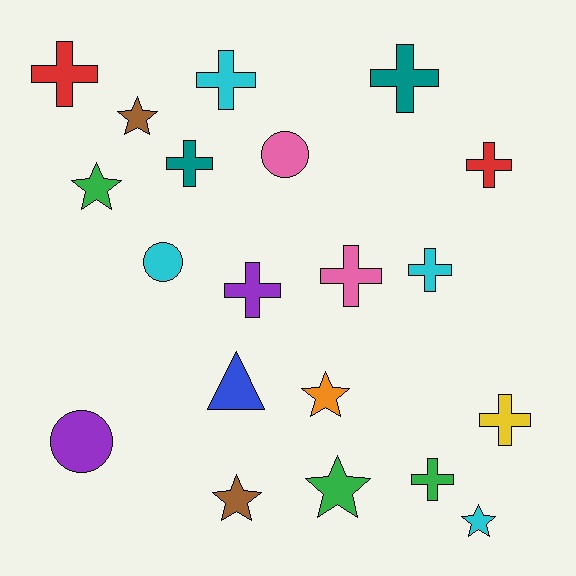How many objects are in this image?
There are 20 objects.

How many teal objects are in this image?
There are 2 teal objects.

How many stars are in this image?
There are 6 stars.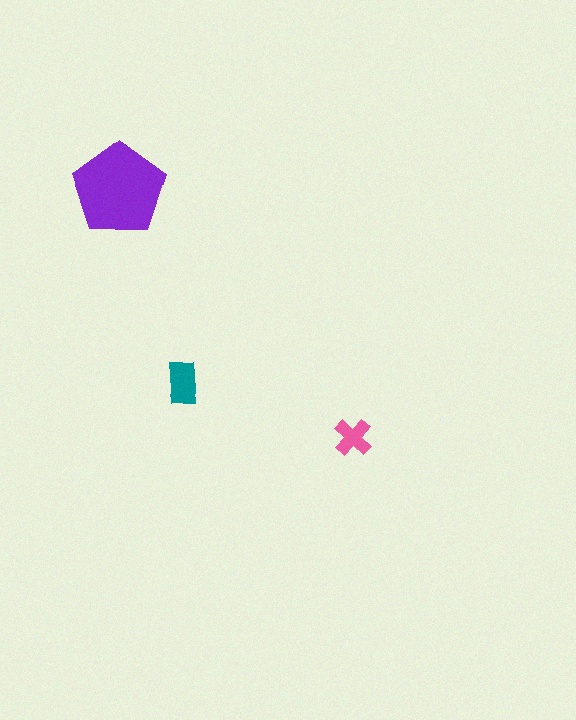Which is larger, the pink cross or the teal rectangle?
The teal rectangle.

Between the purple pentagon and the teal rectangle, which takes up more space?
The purple pentagon.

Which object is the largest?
The purple pentagon.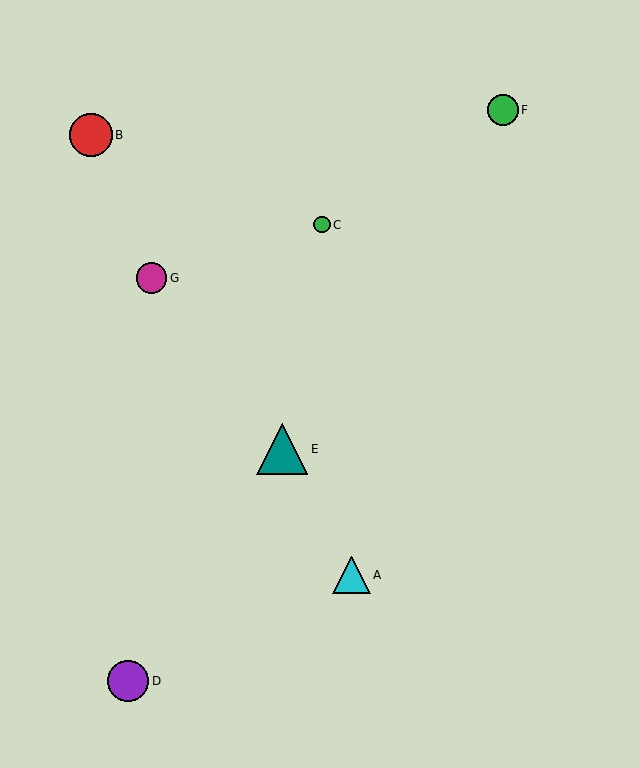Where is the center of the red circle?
The center of the red circle is at (91, 135).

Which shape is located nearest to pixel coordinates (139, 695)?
The purple circle (labeled D) at (128, 681) is nearest to that location.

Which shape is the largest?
The teal triangle (labeled E) is the largest.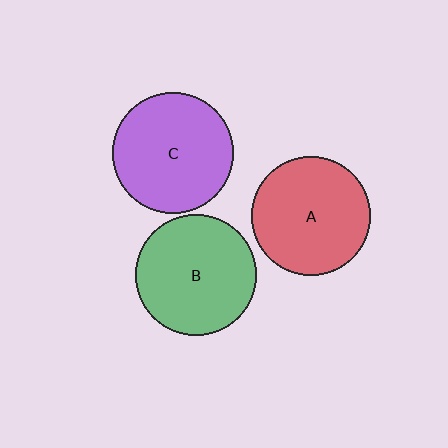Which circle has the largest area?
Circle B (green).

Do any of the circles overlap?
No, none of the circles overlap.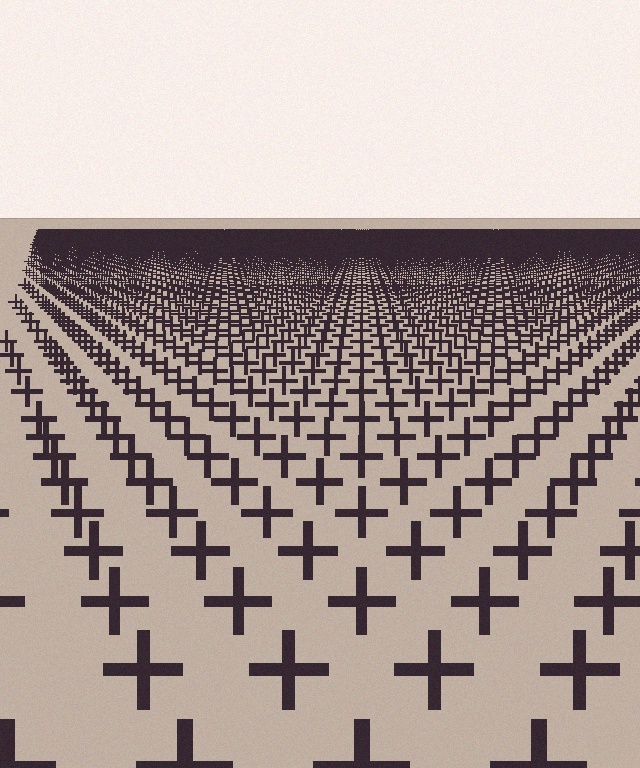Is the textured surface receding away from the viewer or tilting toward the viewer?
The surface is receding away from the viewer. Texture elements get smaller and denser toward the top.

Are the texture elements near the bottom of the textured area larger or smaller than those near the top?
Larger. Near the bottom, elements are closer to the viewer and appear at a bigger on-screen size.